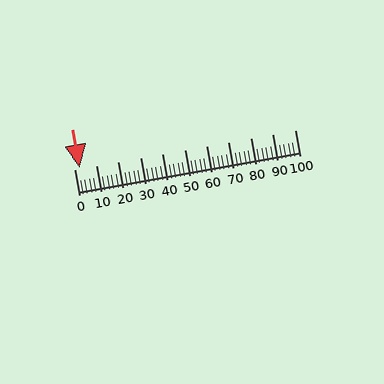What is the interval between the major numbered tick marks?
The major tick marks are spaced 10 units apart.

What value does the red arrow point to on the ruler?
The red arrow points to approximately 2.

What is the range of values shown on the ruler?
The ruler shows values from 0 to 100.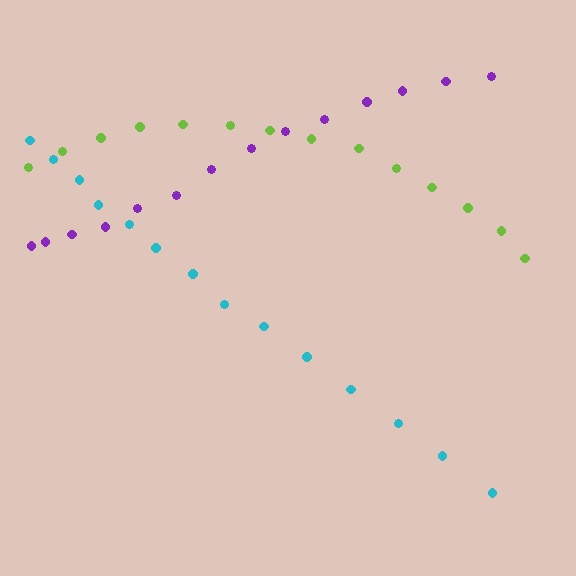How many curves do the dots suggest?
There are 3 distinct paths.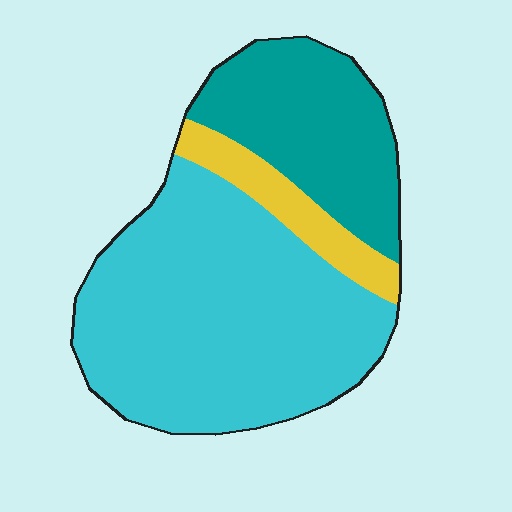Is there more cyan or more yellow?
Cyan.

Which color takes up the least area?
Yellow, at roughly 10%.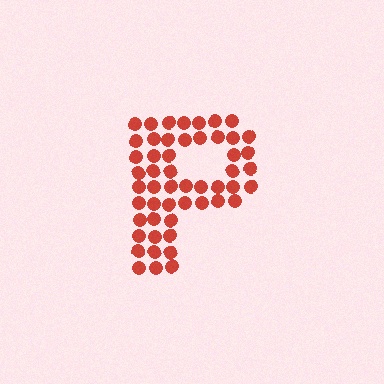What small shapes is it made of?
It is made of small circles.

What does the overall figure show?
The overall figure shows the letter P.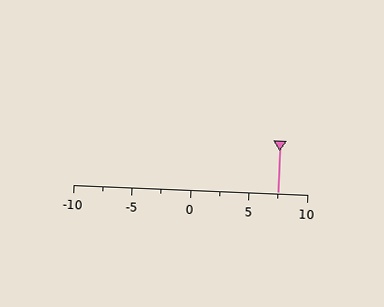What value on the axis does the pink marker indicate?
The marker indicates approximately 7.5.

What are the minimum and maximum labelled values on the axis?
The axis runs from -10 to 10.